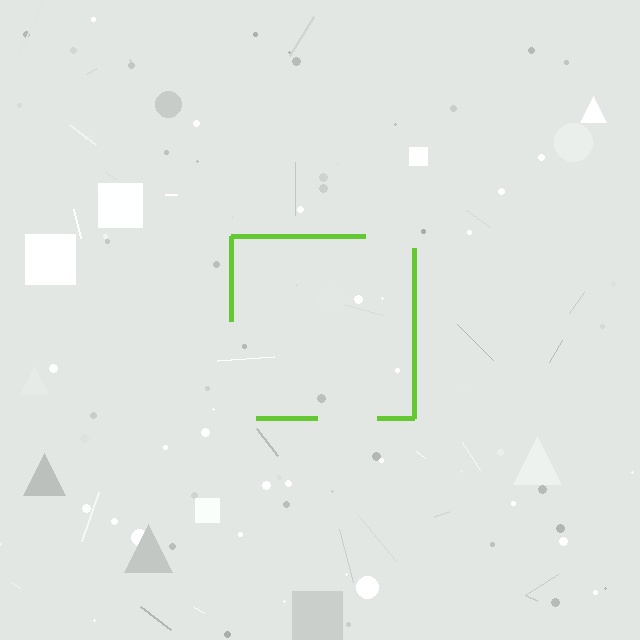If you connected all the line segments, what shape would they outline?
They would outline a square.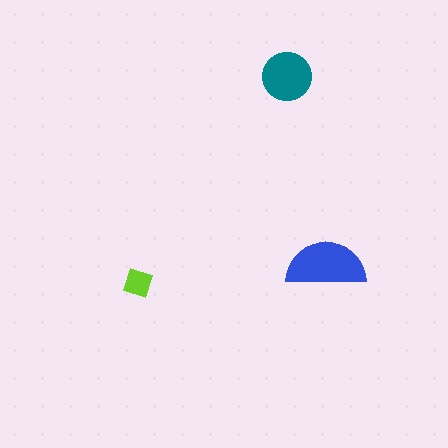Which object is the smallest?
The lime diamond.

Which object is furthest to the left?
The lime diamond is leftmost.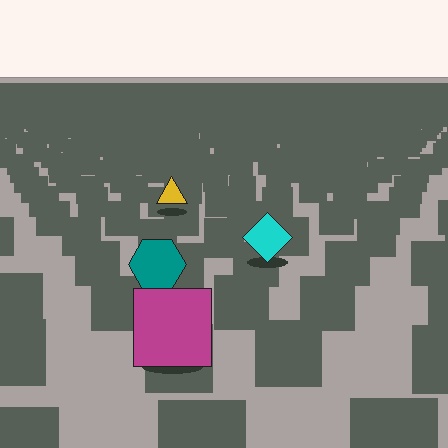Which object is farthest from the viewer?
The yellow triangle is farthest from the viewer. It appears smaller and the ground texture around it is denser.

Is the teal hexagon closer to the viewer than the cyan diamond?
Yes. The teal hexagon is closer — you can tell from the texture gradient: the ground texture is coarser near it.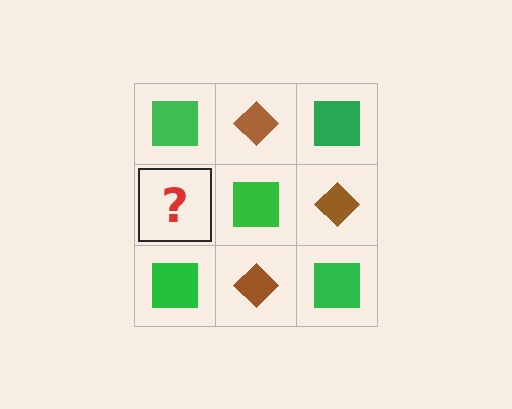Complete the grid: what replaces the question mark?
The question mark should be replaced with a brown diamond.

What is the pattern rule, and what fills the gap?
The rule is that it alternates green square and brown diamond in a checkerboard pattern. The gap should be filled with a brown diamond.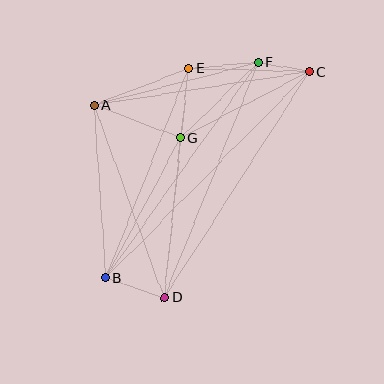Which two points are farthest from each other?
Points B and C are farthest from each other.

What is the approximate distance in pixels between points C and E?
The distance between C and E is approximately 121 pixels.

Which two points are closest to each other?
Points C and F are closest to each other.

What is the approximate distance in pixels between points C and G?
The distance between C and G is approximately 145 pixels.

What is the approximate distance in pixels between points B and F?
The distance between B and F is approximately 264 pixels.